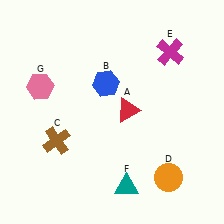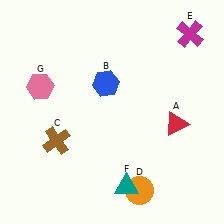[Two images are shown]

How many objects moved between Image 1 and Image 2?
3 objects moved between the two images.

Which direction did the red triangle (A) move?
The red triangle (A) moved right.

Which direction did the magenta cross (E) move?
The magenta cross (E) moved right.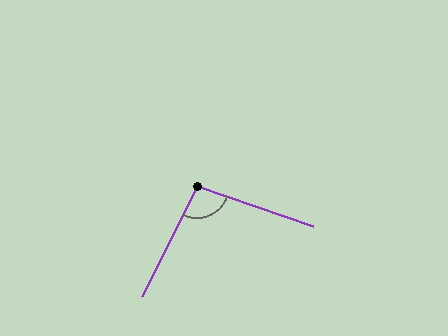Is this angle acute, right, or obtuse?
It is obtuse.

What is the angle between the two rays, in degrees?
Approximately 97 degrees.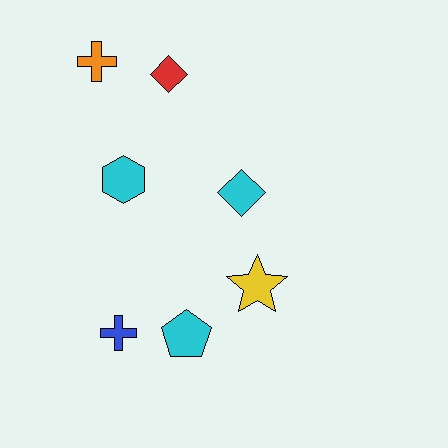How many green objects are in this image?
There are no green objects.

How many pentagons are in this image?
There is 1 pentagon.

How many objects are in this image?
There are 7 objects.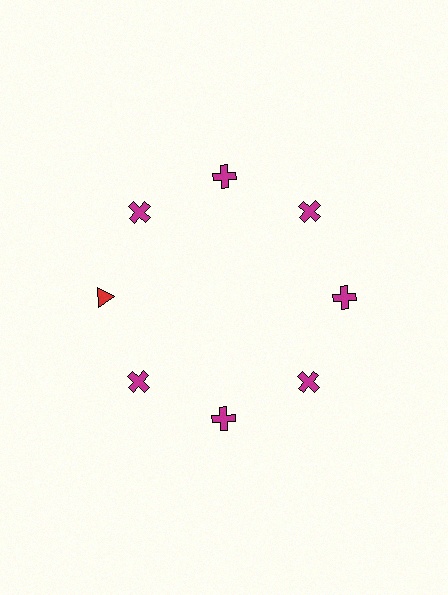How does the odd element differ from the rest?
It differs in both color (red instead of magenta) and shape (triangle instead of cross).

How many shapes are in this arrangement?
There are 8 shapes arranged in a ring pattern.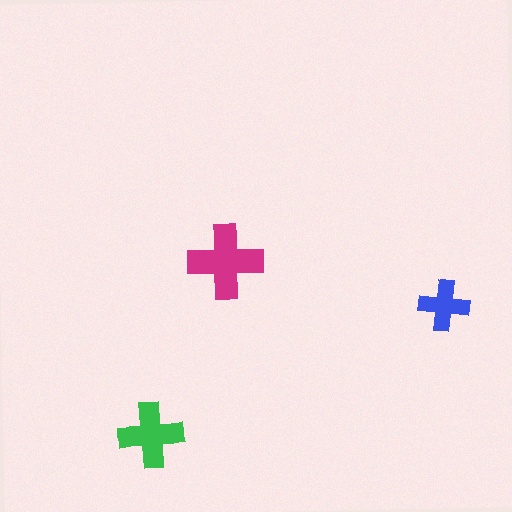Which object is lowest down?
The green cross is bottommost.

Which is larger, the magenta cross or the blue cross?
The magenta one.